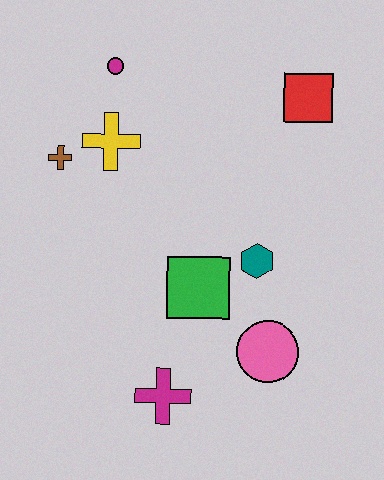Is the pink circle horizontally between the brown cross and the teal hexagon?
No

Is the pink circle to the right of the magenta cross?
Yes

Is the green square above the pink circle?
Yes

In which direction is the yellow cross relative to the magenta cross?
The yellow cross is above the magenta cross.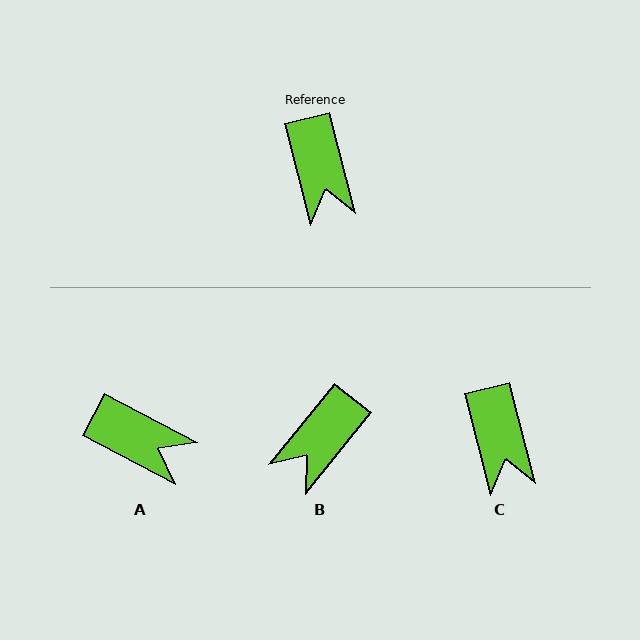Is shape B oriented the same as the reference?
No, it is off by about 53 degrees.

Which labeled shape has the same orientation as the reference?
C.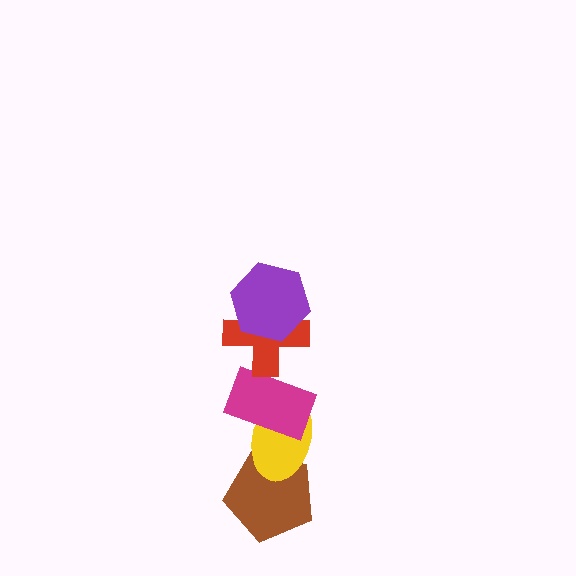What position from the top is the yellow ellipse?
The yellow ellipse is 4th from the top.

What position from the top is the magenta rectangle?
The magenta rectangle is 3rd from the top.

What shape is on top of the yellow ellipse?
The magenta rectangle is on top of the yellow ellipse.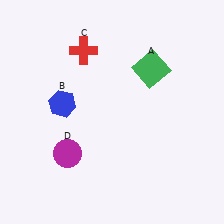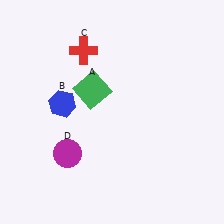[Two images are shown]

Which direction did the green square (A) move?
The green square (A) moved left.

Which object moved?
The green square (A) moved left.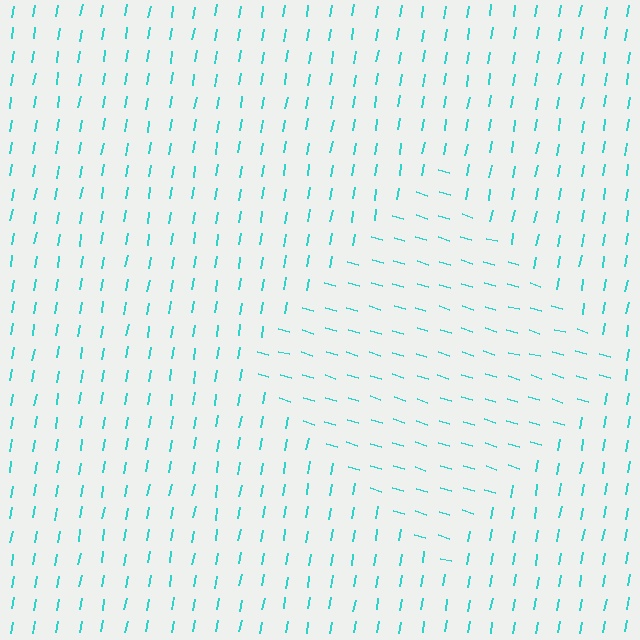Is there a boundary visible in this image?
Yes, there is a texture boundary formed by a change in line orientation.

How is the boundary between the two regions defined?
The boundary is defined purely by a change in line orientation (approximately 83 degrees difference). All lines are the same color and thickness.